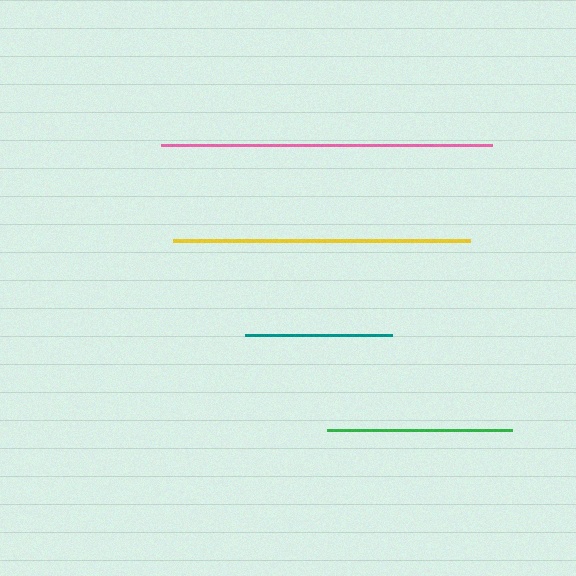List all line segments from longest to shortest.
From longest to shortest: pink, yellow, green, teal.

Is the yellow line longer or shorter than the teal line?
The yellow line is longer than the teal line.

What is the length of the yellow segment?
The yellow segment is approximately 297 pixels long.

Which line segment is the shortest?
The teal line is the shortest at approximately 147 pixels.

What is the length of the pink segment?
The pink segment is approximately 331 pixels long.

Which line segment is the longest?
The pink line is the longest at approximately 331 pixels.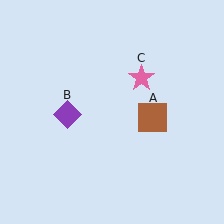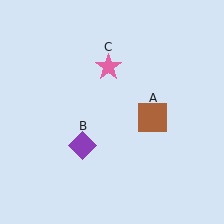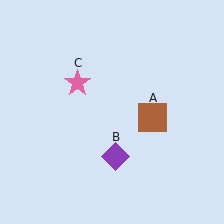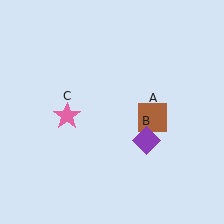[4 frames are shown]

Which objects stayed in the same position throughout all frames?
Brown square (object A) remained stationary.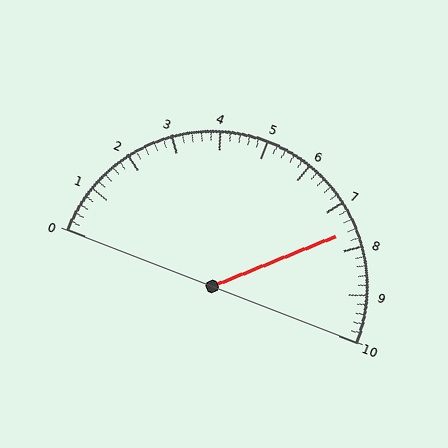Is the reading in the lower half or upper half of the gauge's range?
The reading is in the upper half of the range (0 to 10).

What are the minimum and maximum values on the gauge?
The gauge ranges from 0 to 10.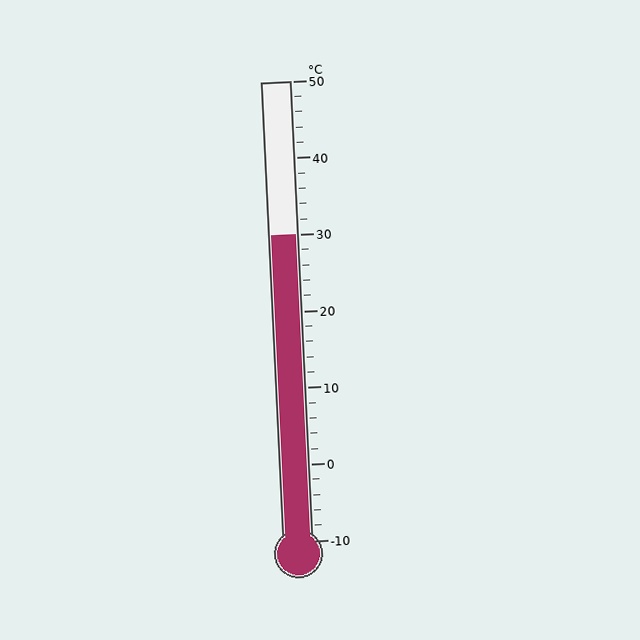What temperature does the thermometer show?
The thermometer shows approximately 30°C.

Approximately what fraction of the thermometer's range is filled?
The thermometer is filled to approximately 65% of its range.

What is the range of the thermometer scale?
The thermometer scale ranges from -10°C to 50°C.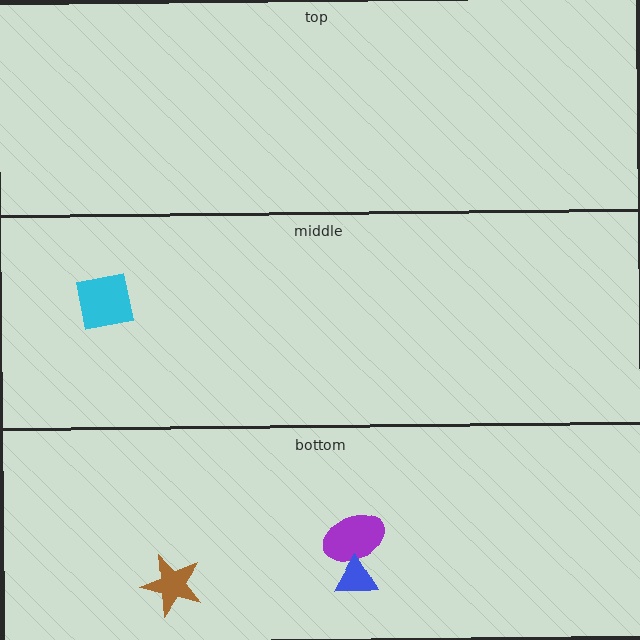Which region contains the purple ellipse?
The bottom region.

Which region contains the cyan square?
The middle region.